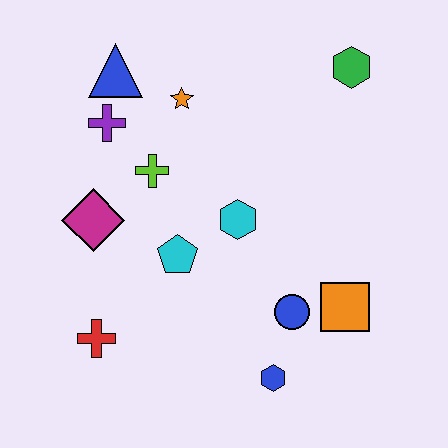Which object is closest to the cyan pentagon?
The cyan hexagon is closest to the cyan pentagon.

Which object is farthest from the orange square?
The blue triangle is farthest from the orange square.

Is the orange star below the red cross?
No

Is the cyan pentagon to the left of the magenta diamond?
No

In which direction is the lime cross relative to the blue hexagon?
The lime cross is above the blue hexagon.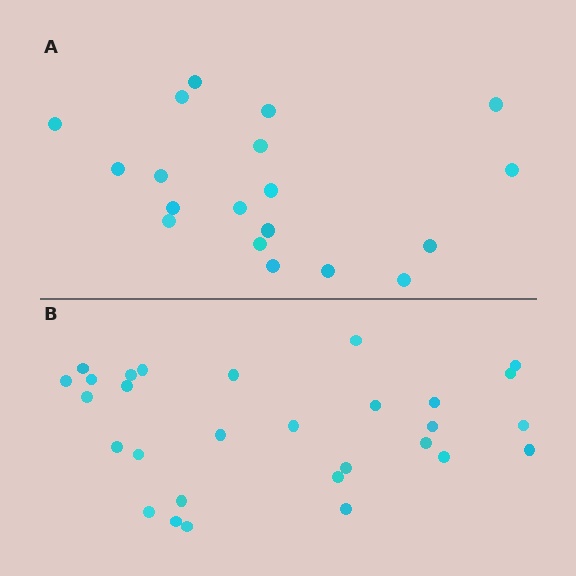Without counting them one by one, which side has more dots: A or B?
Region B (the bottom region) has more dots.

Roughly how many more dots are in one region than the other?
Region B has roughly 10 or so more dots than region A.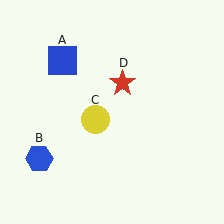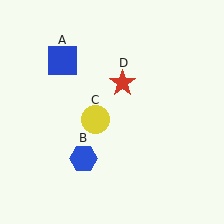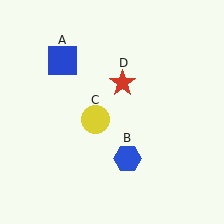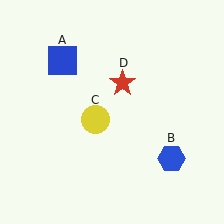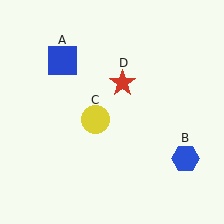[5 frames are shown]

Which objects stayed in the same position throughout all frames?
Blue square (object A) and yellow circle (object C) and red star (object D) remained stationary.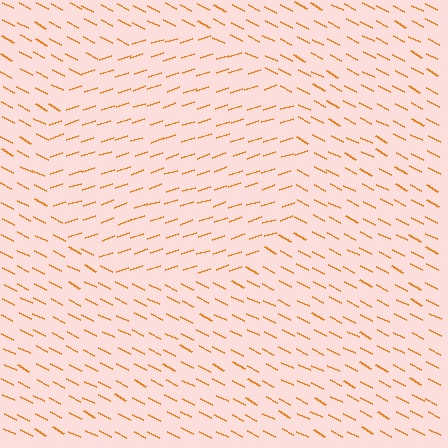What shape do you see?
I see a circle.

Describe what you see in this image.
The image is filled with small orange line segments. A circle region in the image has lines oriented differently from the surrounding lines, creating a visible texture boundary.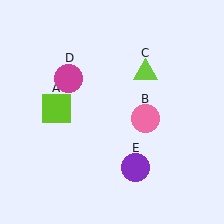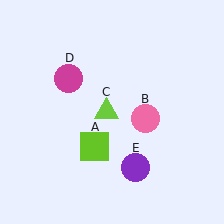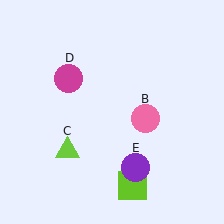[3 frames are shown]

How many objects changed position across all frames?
2 objects changed position: lime square (object A), lime triangle (object C).